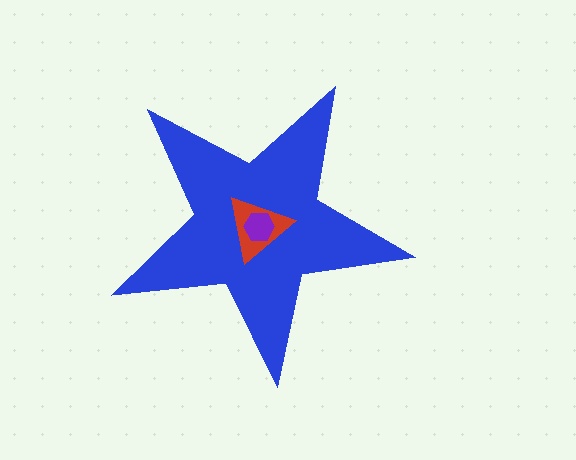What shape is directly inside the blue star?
The red triangle.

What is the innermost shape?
The purple hexagon.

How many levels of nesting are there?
3.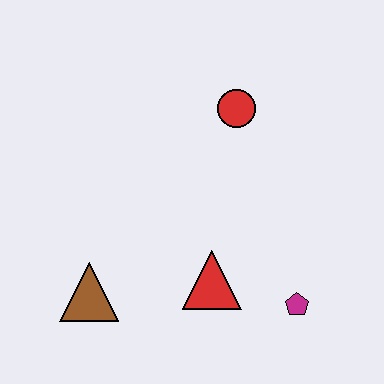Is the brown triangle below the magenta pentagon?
No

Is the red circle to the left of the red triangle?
No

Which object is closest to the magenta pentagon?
The red triangle is closest to the magenta pentagon.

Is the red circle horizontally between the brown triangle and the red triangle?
No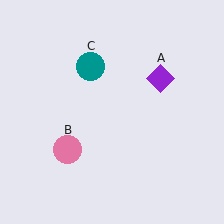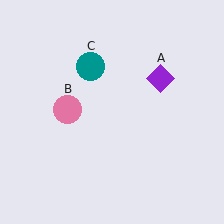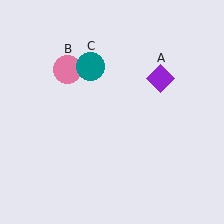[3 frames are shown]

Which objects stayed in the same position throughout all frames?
Purple diamond (object A) and teal circle (object C) remained stationary.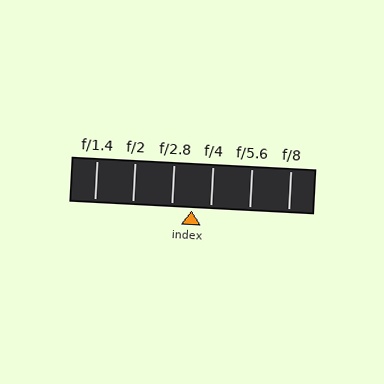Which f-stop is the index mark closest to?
The index mark is closest to f/4.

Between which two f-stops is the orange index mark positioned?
The index mark is between f/2.8 and f/4.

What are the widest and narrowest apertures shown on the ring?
The widest aperture shown is f/1.4 and the narrowest is f/8.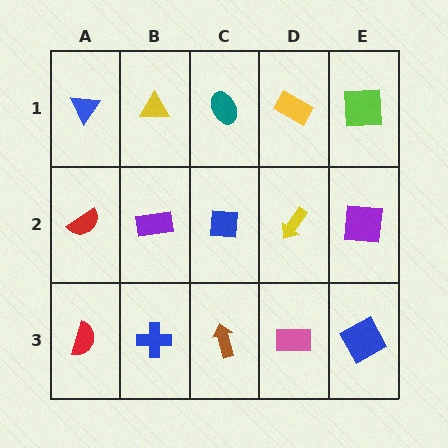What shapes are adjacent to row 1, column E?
A purple square (row 2, column E), a yellow rectangle (row 1, column D).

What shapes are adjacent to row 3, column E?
A purple square (row 2, column E), a pink rectangle (row 3, column D).